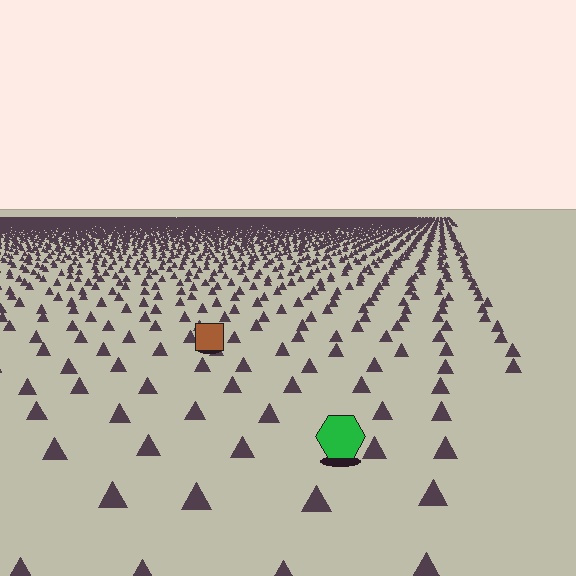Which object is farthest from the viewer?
The brown square is farthest from the viewer. It appears smaller and the ground texture around it is denser.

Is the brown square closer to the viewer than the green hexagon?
No. The green hexagon is closer — you can tell from the texture gradient: the ground texture is coarser near it.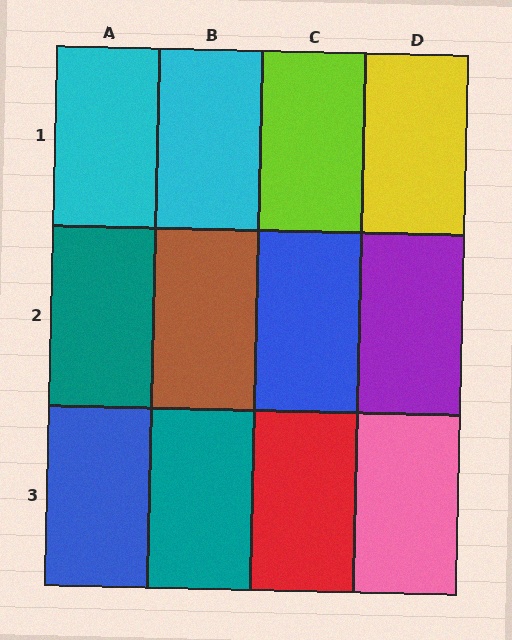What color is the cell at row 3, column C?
Red.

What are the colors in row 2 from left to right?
Teal, brown, blue, purple.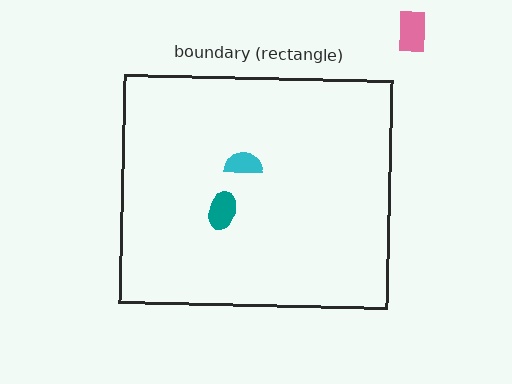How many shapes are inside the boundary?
2 inside, 1 outside.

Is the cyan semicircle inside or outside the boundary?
Inside.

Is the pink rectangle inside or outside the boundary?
Outside.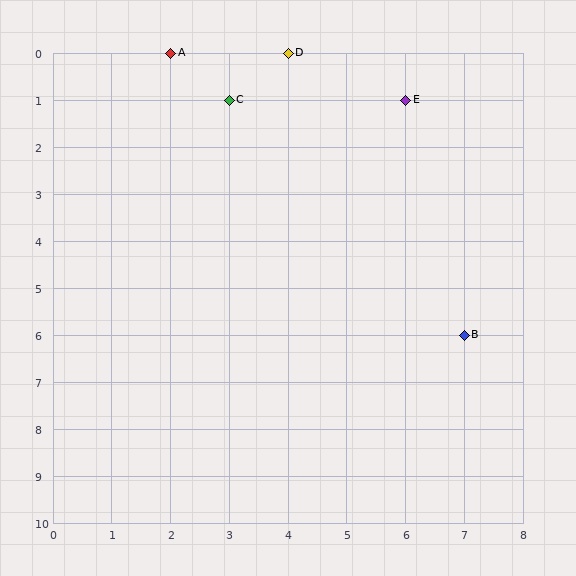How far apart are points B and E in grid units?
Points B and E are 1 column and 5 rows apart (about 5.1 grid units diagonally).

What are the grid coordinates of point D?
Point D is at grid coordinates (4, 0).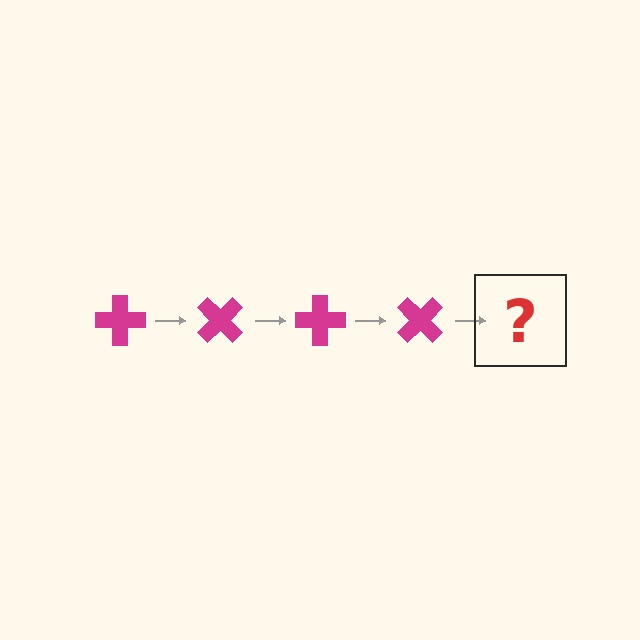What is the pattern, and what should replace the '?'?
The pattern is that the cross rotates 45 degrees each step. The '?' should be a magenta cross rotated 180 degrees.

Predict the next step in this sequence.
The next step is a magenta cross rotated 180 degrees.